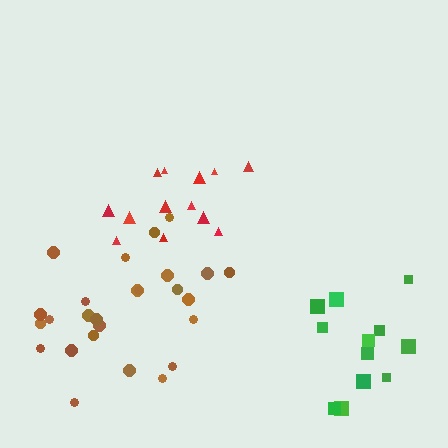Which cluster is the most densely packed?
Brown.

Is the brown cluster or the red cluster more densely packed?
Brown.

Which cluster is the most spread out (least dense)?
Green.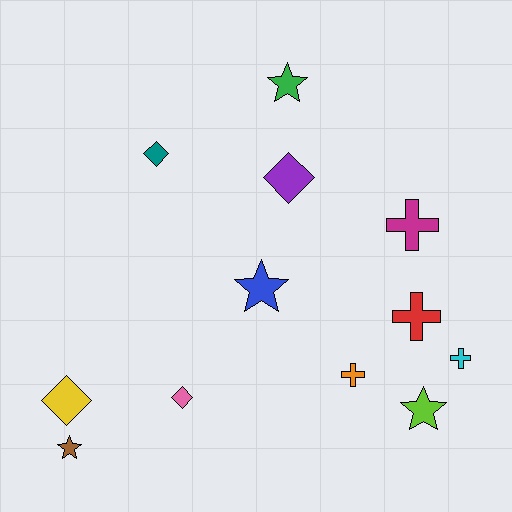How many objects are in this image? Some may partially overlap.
There are 12 objects.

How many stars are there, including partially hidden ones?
There are 4 stars.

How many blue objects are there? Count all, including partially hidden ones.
There is 1 blue object.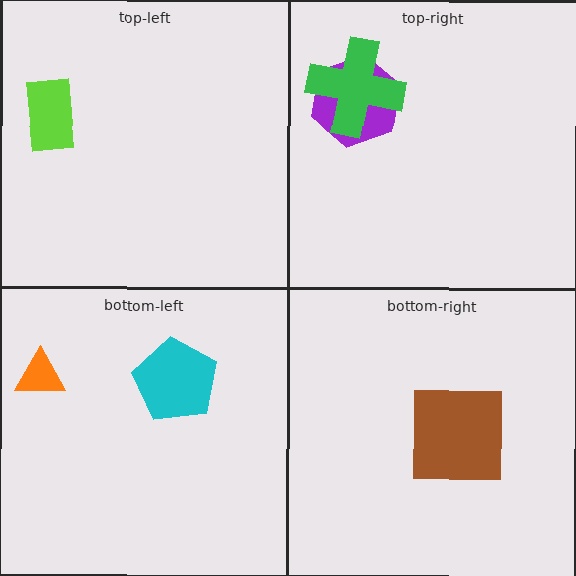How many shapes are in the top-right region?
2.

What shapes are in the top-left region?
The lime rectangle.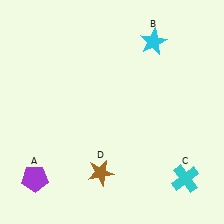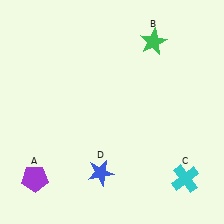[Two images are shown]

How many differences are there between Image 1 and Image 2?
There are 2 differences between the two images.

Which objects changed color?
B changed from cyan to green. D changed from brown to blue.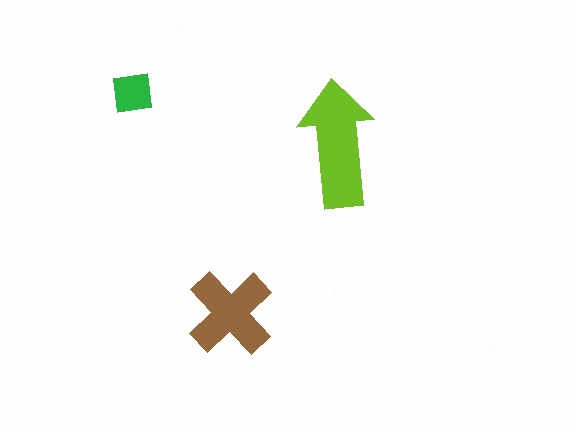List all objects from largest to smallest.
The lime arrow, the brown cross, the green square.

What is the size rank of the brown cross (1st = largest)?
2nd.